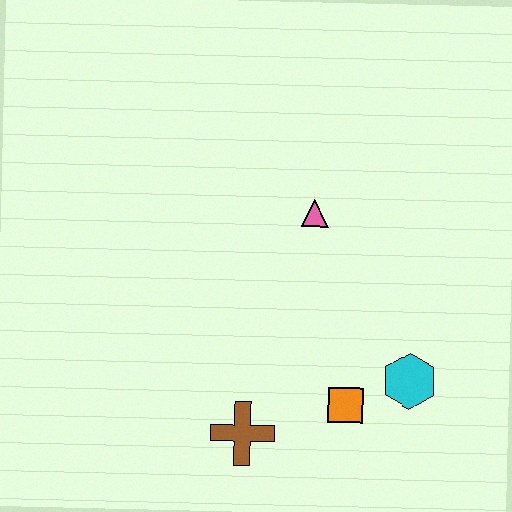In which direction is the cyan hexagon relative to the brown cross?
The cyan hexagon is to the right of the brown cross.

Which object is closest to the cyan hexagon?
The orange square is closest to the cyan hexagon.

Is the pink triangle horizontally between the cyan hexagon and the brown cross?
Yes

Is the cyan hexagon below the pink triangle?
Yes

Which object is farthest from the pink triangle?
The brown cross is farthest from the pink triangle.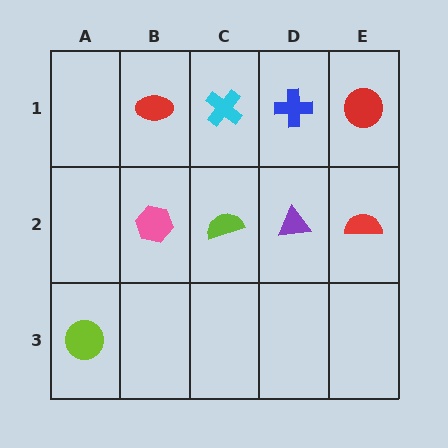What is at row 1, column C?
A cyan cross.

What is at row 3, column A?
A lime circle.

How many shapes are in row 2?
4 shapes.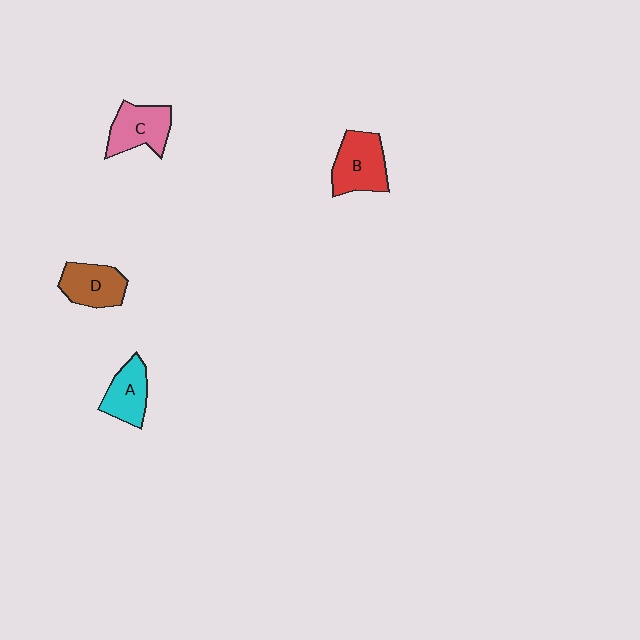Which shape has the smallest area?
Shape A (cyan).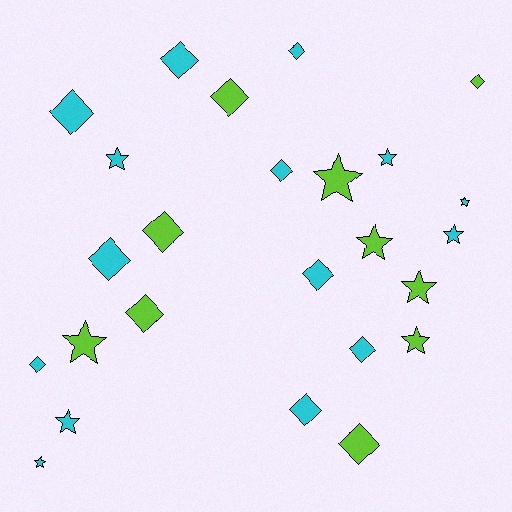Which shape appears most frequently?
Diamond, with 14 objects.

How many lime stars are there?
There are 5 lime stars.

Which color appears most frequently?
Cyan, with 15 objects.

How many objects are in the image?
There are 25 objects.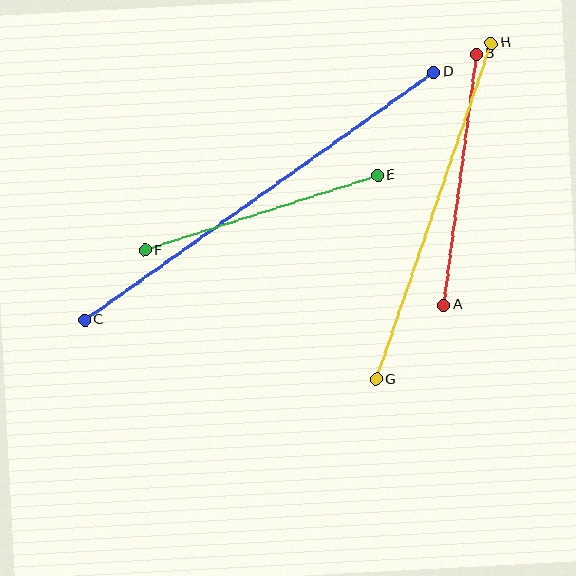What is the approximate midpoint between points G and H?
The midpoint is at approximately (434, 212) pixels.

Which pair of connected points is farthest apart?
Points C and D are farthest apart.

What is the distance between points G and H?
The distance is approximately 355 pixels.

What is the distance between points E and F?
The distance is approximately 244 pixels.